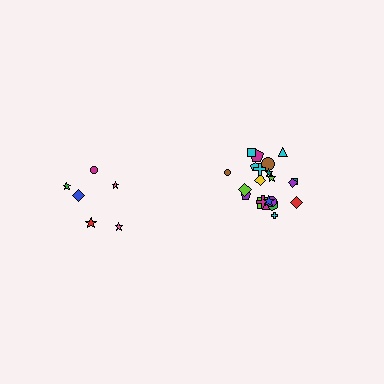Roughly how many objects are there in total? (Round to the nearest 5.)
Roughly 30 objects in total.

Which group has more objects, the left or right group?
The right group.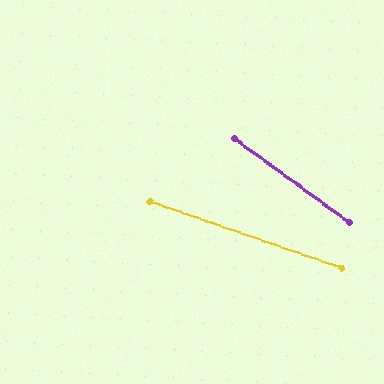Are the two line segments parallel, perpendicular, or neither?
Neither parallel nor perpendicular — they differ by about 17°.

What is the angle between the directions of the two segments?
Approximately 17 degrees.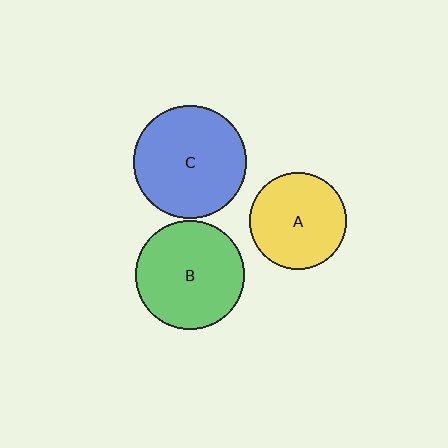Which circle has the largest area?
Circle C (blue).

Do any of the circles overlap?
No, none of the circles overlap.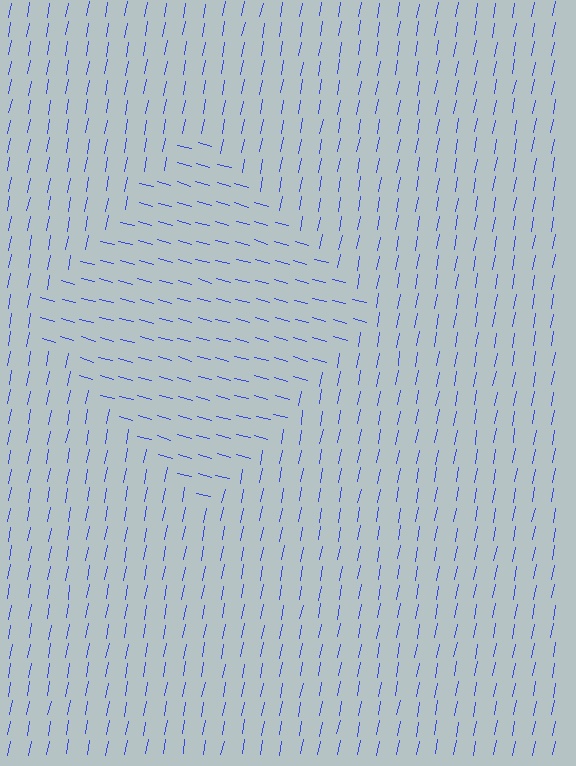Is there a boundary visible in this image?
Yes, there is a texture boundary formed by a change in line orientation.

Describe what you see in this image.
The image is filled with small blue line segments. A diamond region in the image has lines oriented differently from the surrounding lines, creating a visible texture boundary.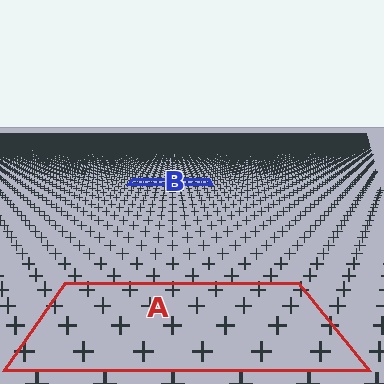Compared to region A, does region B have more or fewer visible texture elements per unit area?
Region B has more texture elements per unit area — they are packed more densely because it is farther away.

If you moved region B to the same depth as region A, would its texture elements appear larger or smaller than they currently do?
They would appear larger. At a closer depth, the same texture elements are projected at a bigger on-screen size.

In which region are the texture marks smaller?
The texture marks are smaller in region B, because it is farther away.